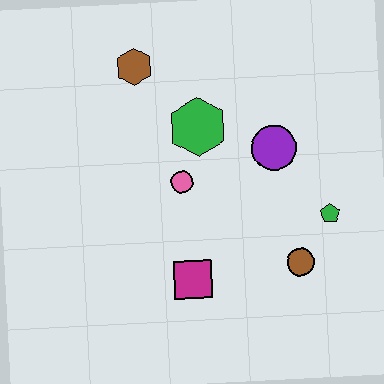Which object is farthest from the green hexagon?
The brown circle is farthest from the green hexagon.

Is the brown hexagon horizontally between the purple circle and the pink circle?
No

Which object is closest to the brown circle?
The green pentagon is closest to the brown circle.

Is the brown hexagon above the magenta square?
Yes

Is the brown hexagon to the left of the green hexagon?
Yes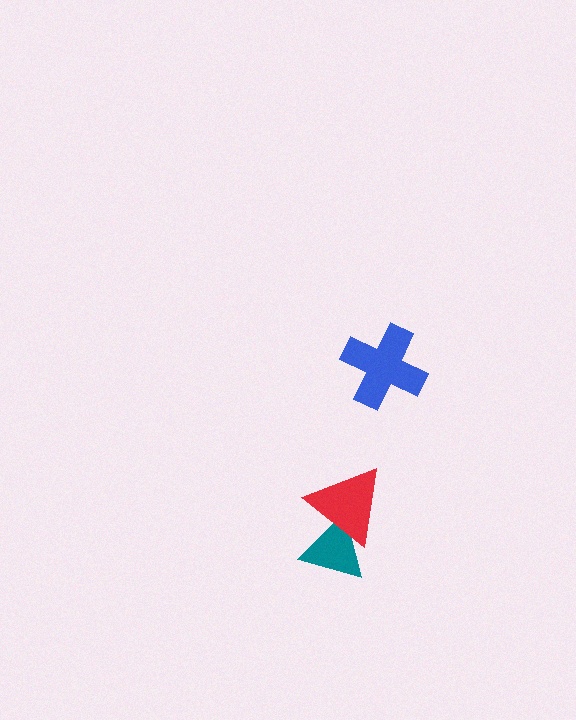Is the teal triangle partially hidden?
Yes, it is partially covered by another shape.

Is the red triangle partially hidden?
No, no other shape covers it.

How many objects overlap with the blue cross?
0 objects overlap with the blue cross.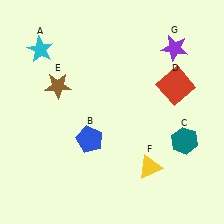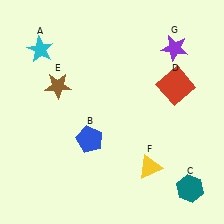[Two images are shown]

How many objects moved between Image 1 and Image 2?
1 object moved between the two images.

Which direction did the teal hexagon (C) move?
The teal hexagon (C) moved down.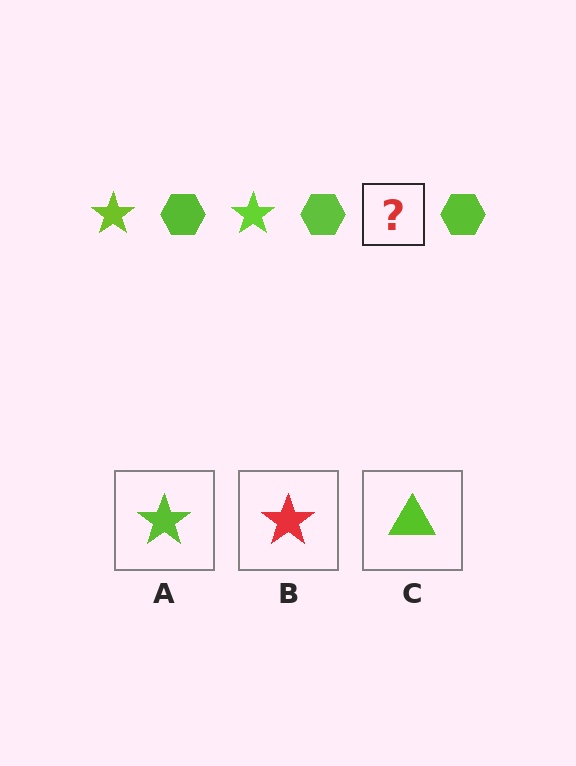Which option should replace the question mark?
Option A.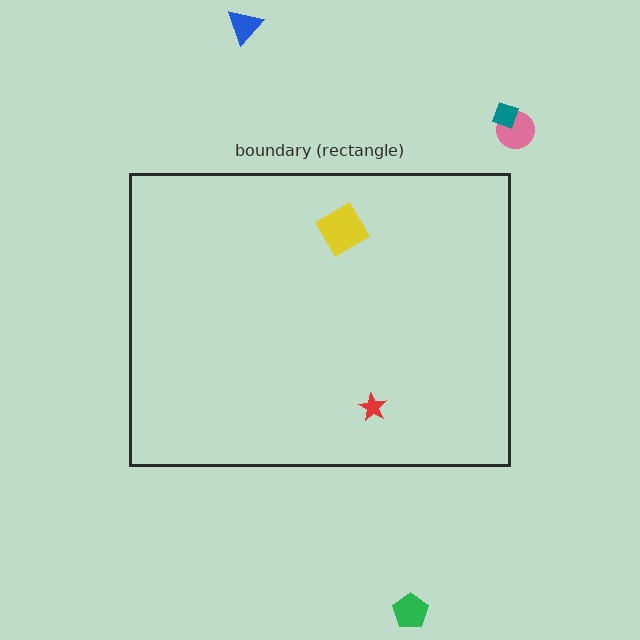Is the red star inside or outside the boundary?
Inside.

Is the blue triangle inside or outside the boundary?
Outside.